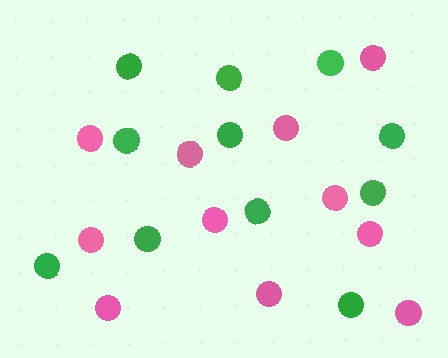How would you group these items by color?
There are 2 groups: one group of pink circles (11) and one group of green circles (11).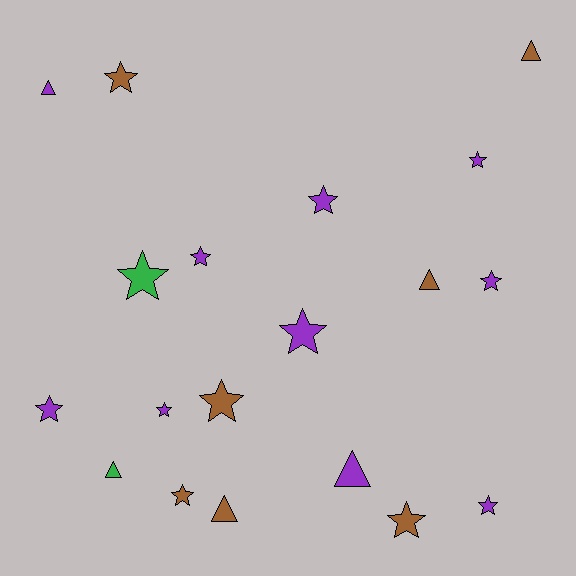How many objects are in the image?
There are 19 objects.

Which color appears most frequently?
Purple, with 10 objects.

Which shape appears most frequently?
Star, with 13 objects.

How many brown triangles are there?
There are 3 brown triangles.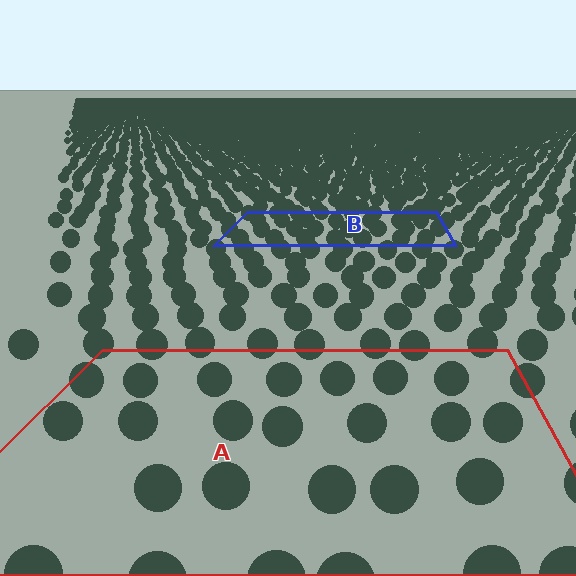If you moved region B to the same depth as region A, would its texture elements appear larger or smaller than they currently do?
They would appear larger. At a closer depth, the same texture elements are projected at a bigger on-screen size.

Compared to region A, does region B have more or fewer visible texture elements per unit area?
Region B has more texture elements per unit area — they are packed more densely because it is farther away.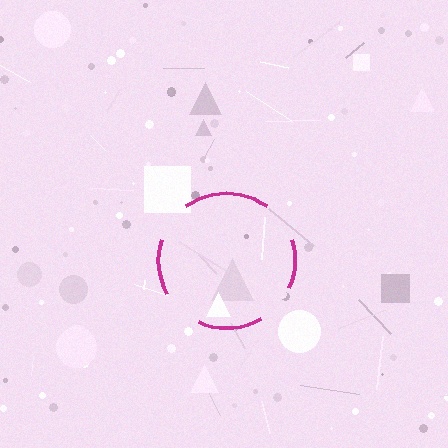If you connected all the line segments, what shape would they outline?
They would outline a circle.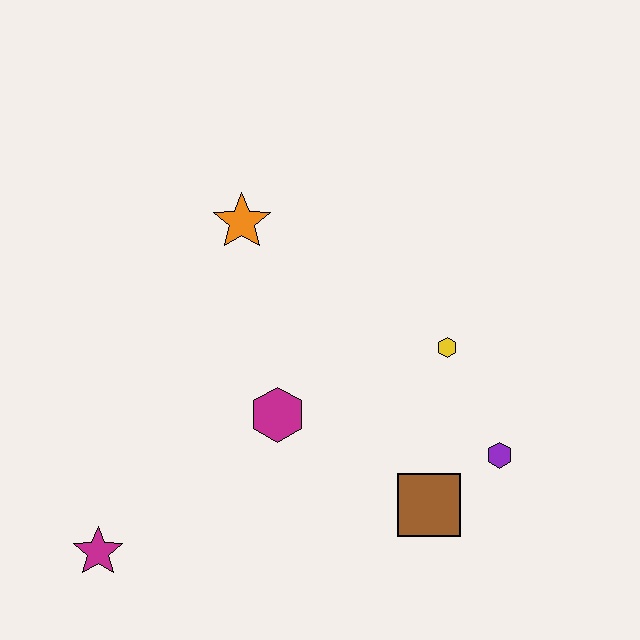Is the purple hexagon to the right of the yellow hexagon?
Yes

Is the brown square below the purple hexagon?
Yes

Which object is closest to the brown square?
The purple hexagon is closest to the brown square.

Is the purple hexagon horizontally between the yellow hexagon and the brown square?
No